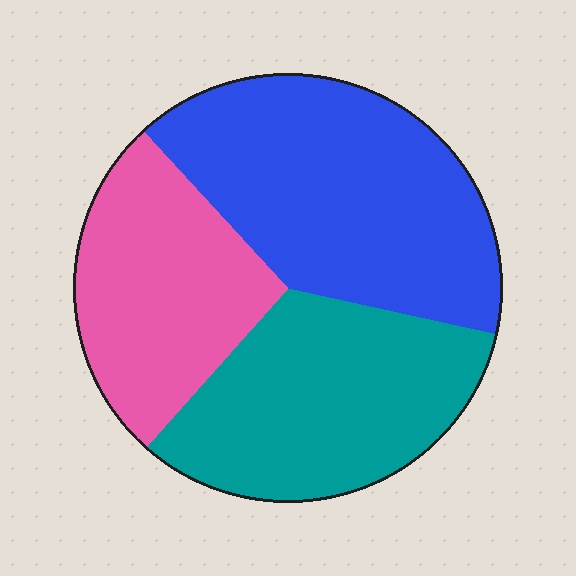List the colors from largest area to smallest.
From largest to smallest: blue, teal, pink.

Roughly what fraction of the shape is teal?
Teal covers roughly 35% of the shape.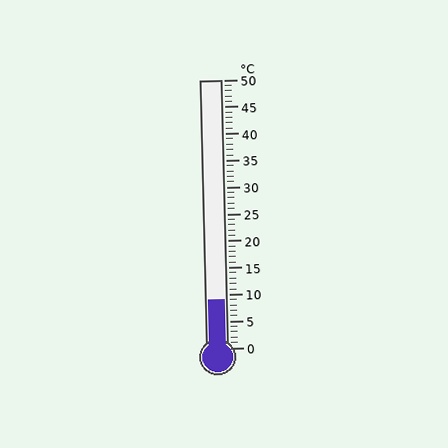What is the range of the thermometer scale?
The thermometer scale ranges from 0°C to 50°C.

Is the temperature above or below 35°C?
The temperature is below 35°C.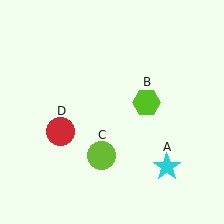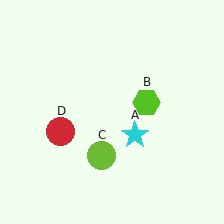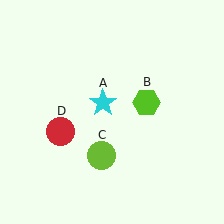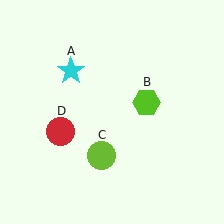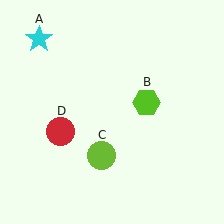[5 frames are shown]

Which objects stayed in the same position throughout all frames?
Lime hexagon (object B) and lime circle (object C) and red circle (object D) remained stationary.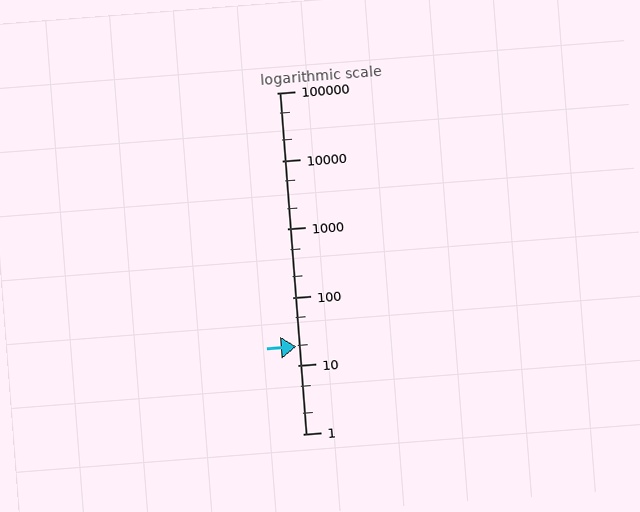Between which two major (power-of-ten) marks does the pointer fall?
The pointer is between 10 and 100.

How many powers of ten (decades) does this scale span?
The scale spans 5 decades, from 1 to 100000.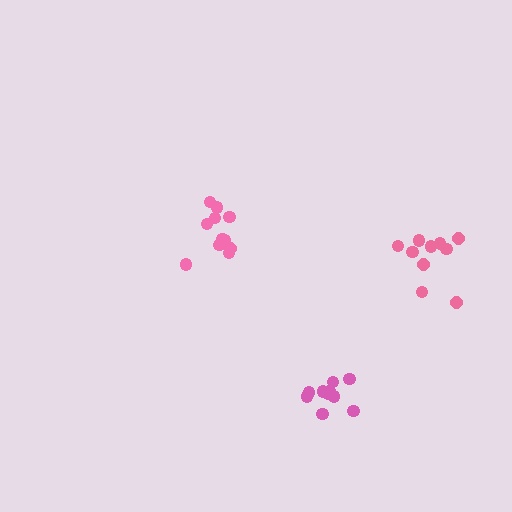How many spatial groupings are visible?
There are 3 spatial groupings.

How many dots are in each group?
Group 1: 11 dots, Group 2: 10 dots, Group 3: 10 dots (31 total).